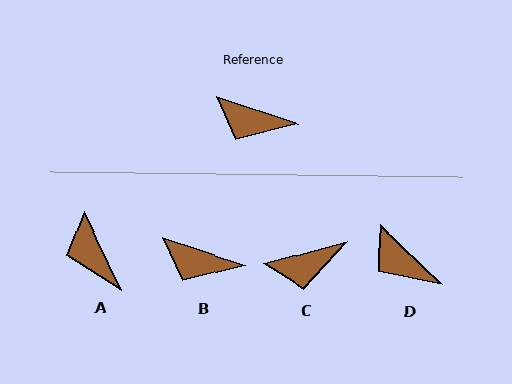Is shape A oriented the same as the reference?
No, it is off by about 46 degrees.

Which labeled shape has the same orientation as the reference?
B.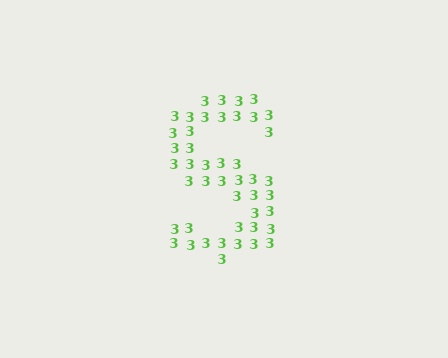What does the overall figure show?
The overall figure shows the letter S.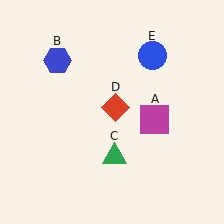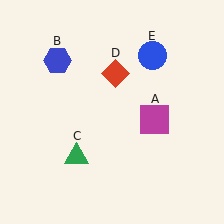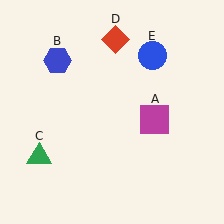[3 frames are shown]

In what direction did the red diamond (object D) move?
The red diamond (object D) moved up.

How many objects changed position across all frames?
2 objects changed position: green triangle (object C), red diamond (object D).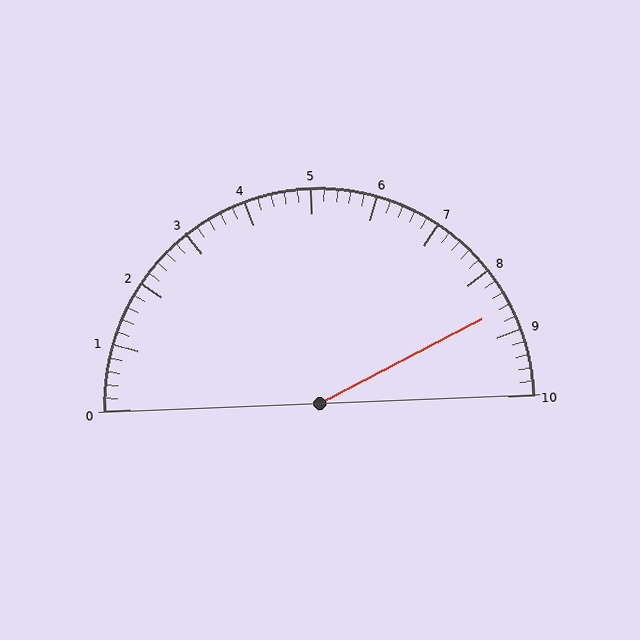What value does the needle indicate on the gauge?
The needle indicates approximately 8.6.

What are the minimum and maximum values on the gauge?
The gauge ranges from 0 to 10.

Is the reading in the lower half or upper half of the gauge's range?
The reading is in the upper half of the range (0 to 10).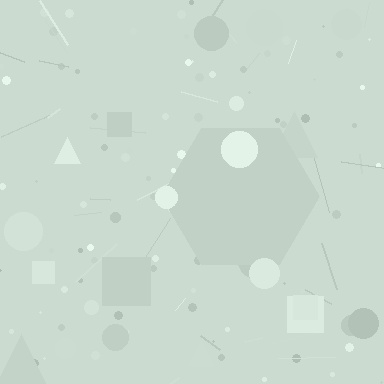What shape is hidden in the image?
A hexagon is hidden in the image.